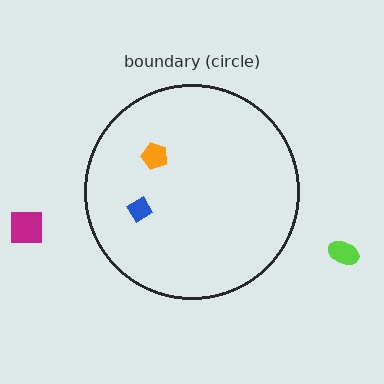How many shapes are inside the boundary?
2 inside, 2 outside.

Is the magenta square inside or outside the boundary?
Outside.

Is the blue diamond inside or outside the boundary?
Inside.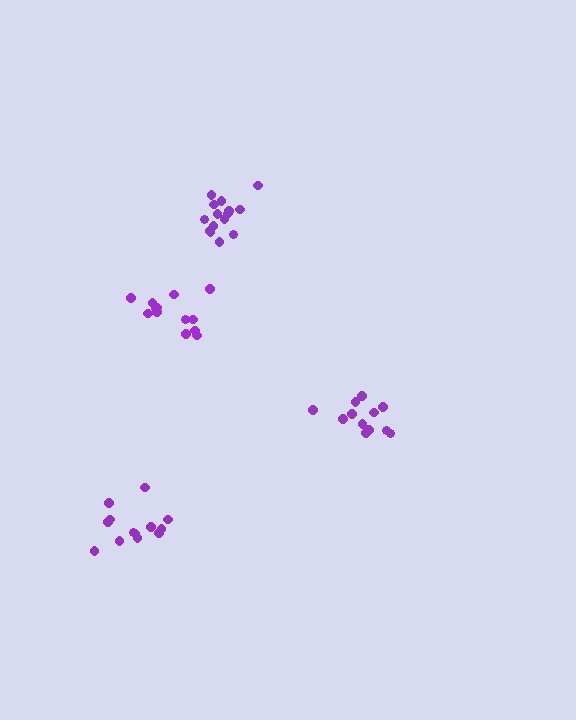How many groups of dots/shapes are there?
There are 4 groups.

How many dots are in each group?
Group 1: 12 dots, Group 2: 13 dots, Group 3: 15 dots, Group 4: 13 dots (53 total).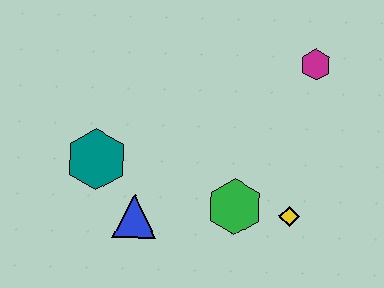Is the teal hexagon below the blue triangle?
No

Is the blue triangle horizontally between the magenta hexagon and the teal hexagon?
Yes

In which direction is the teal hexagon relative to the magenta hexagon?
The teal hexagon is to the left of the magenta hexagon.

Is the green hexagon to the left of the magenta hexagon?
Yes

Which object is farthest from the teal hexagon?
The magenta hexagon is farthest from the teal hexagon.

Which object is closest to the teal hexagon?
The blue triangle is closest to the teal hexagon.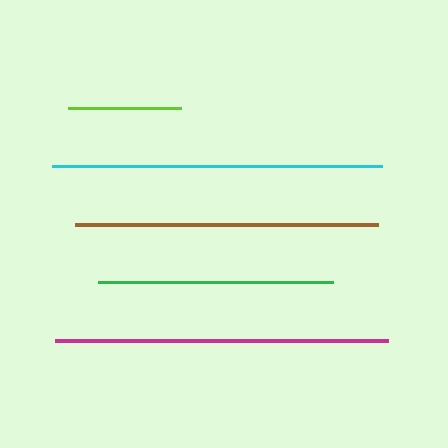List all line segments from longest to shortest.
From longest to shortest: magenta, cyan, brown, green, lime.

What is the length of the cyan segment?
The cyan segment is approximately 330 pixels long.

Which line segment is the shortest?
The lime line is the shortest at approximately 113 pixels.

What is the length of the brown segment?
The brown segment is approximately 303 pixels long.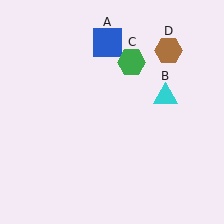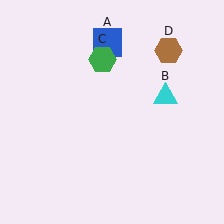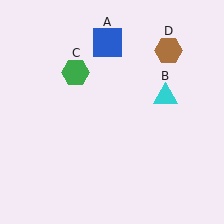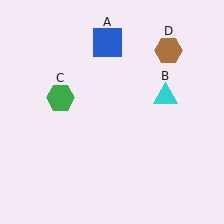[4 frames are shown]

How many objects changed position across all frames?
1 object changed position: green hexagon (object C).